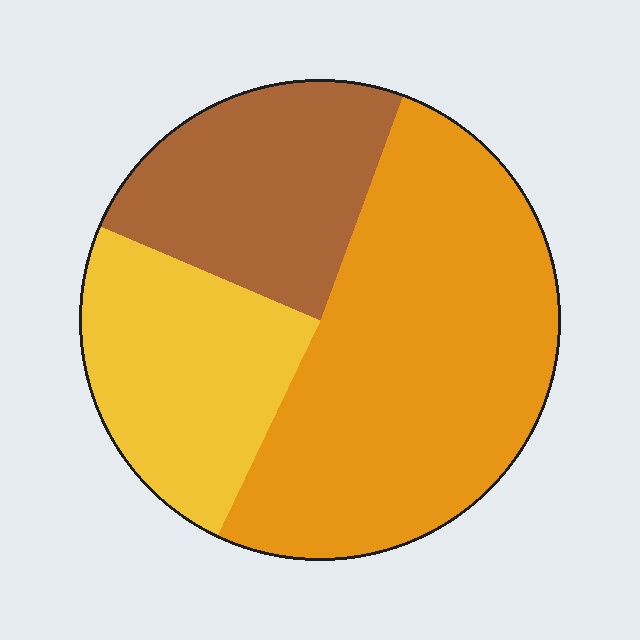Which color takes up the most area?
Orange, at roughly 50%.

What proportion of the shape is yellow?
Yellow takes up about one quarter (1/4) of the shape.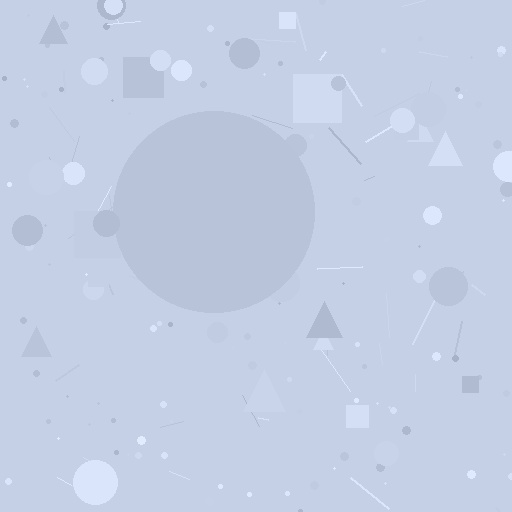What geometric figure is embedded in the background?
A circle is embedded in the background.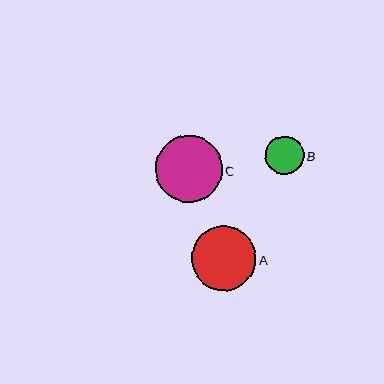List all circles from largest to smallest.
From largest to smallest: C, A, B.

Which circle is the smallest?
Circle B is the smallest with a size of approximately 38 pixels.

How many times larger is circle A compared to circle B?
Circle A is approximately 1.7 times the size of circle B.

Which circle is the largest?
Circle C is the largest with a size of approximately 66 pixels.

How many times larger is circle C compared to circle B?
Circle C is approximately 1.7 times the size of circle B.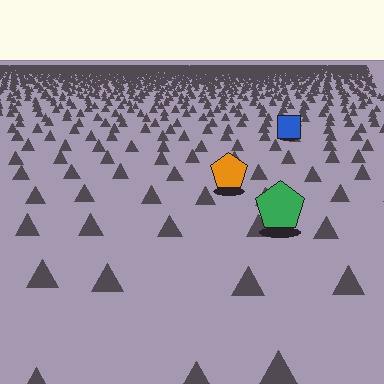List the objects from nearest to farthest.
From nearest to farthest: the green pentagon, the orange pentagon, the blue square.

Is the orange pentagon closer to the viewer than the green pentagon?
No. The green pentagon is closer — you can tell from the texture gradient: the ground texture is coarser near it.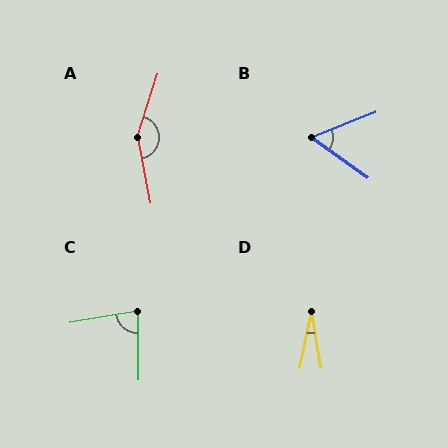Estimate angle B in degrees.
Approximately 58 degrees.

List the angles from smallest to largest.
D (21°), B (58°), C (80°), A (151°).